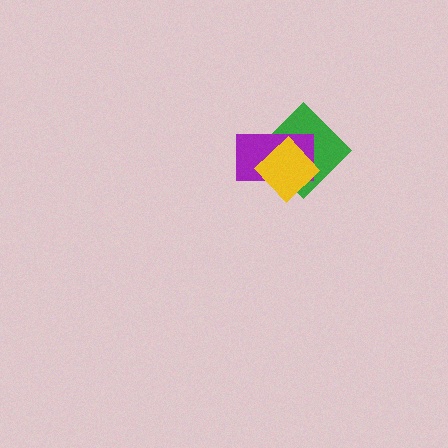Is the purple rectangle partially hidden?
Yes, it is partially covered by another shape.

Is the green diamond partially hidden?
Yes, it is partially covered by another shape.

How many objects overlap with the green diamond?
2 objects overlap with the green diamond.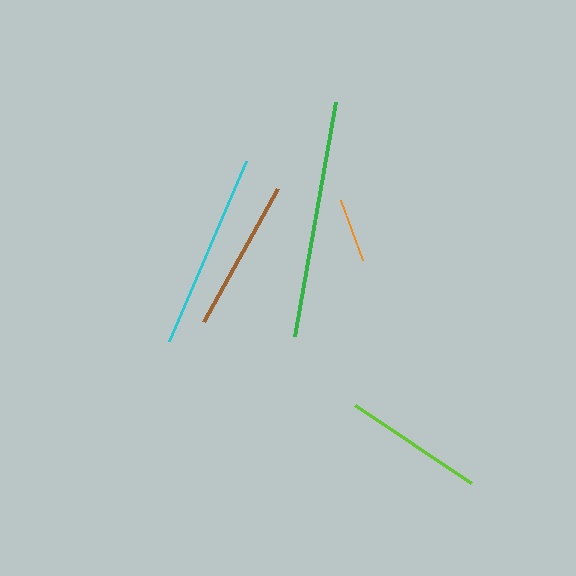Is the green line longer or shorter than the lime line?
The green line is longer than the lime line.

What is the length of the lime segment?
The lime segment is approximately 139 pixels long.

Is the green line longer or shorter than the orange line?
The green line is longer than the orange line.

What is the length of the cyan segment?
The cyan segment is approximately 197 pixels long.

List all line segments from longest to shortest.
From longest to shortest: green, cyan, brown, lime, orange.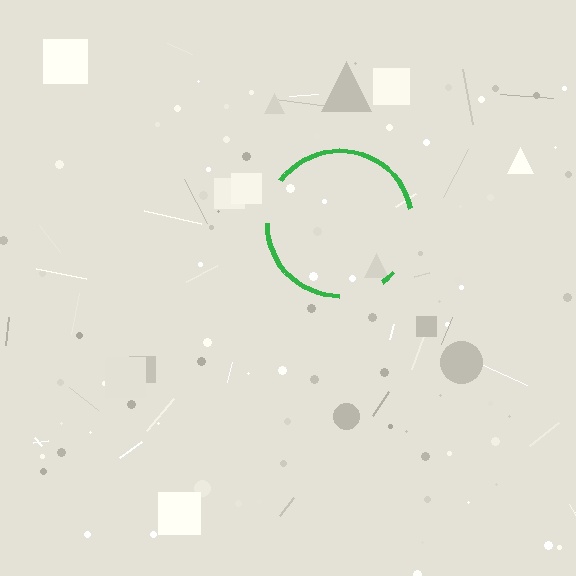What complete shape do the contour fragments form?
The contour fragments form a circle.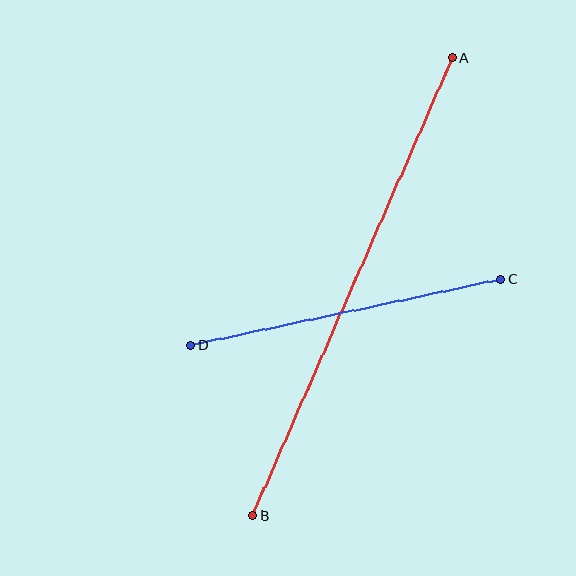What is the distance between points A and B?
The distance is approximately 500 pixels.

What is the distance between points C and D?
The distance is approximately 317 pixels.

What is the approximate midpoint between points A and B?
The midpoint is at approximately (352, 286) pixels.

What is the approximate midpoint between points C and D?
The midpoint is at approximately (346, 312) pixels.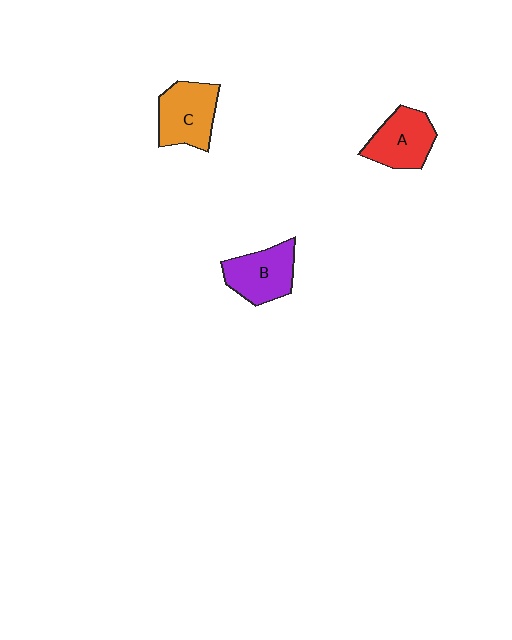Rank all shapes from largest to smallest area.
From largest to smallest: C (orange), B (purple), A (red).